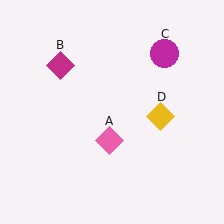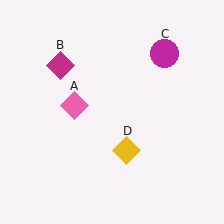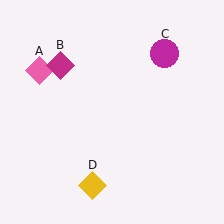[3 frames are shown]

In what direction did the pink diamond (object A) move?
The pink diamond (object A) moved up and to the left.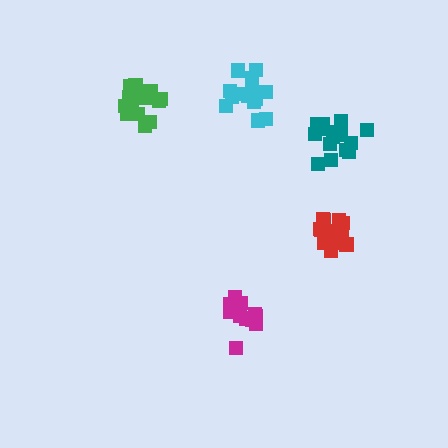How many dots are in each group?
Group 1: 14 dots, Group 2: 18 dots, Group 3: 13 dots, Group 4: 15 dots, Group 5: 16 dots (76 total).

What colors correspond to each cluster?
The clusters are colored: red, green, magenta, cyan, teal.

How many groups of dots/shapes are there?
There are 5 groups.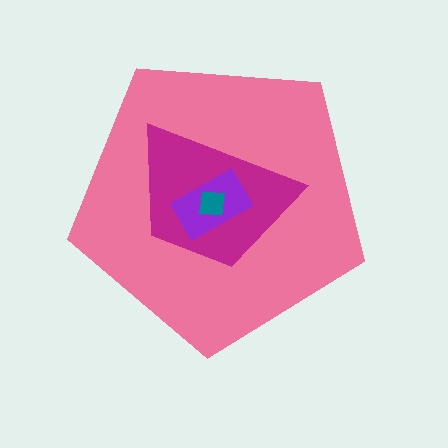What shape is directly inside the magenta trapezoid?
The purple rectangle.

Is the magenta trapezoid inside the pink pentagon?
Yes.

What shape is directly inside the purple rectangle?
The teal square.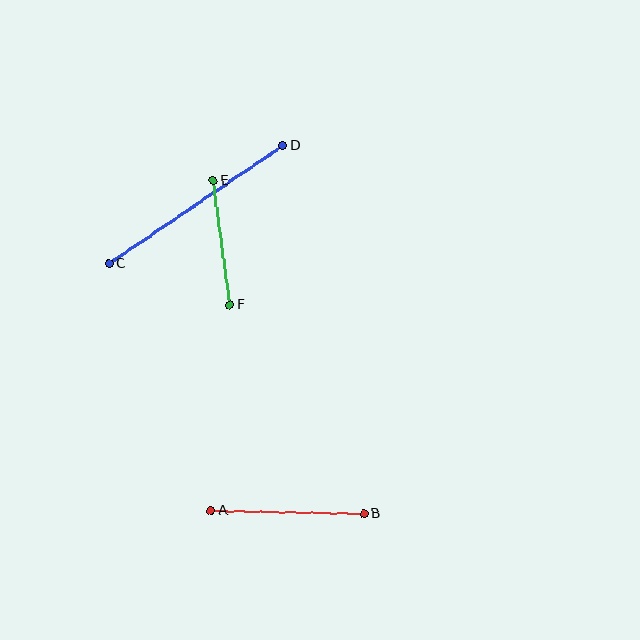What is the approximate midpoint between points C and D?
The midpoint is at approximately (196, 204) pixels.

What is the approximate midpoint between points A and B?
The midpoint is at approximately (287, 512) pixels.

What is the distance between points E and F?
The distance is approximately 126 pixels.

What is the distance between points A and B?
The distance is approximately 153 pixels.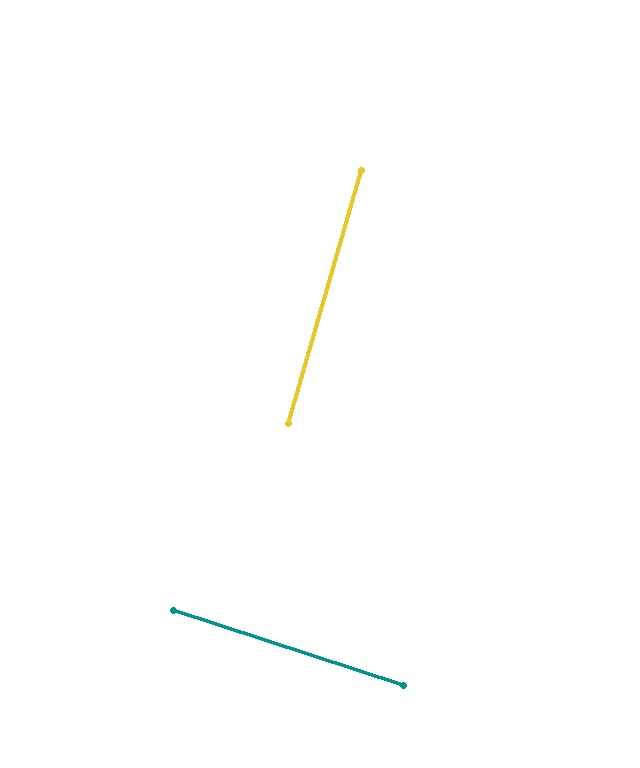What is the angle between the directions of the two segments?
Approximately 88 degrees.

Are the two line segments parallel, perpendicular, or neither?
Perpendicular — they meet at approximately 88°.